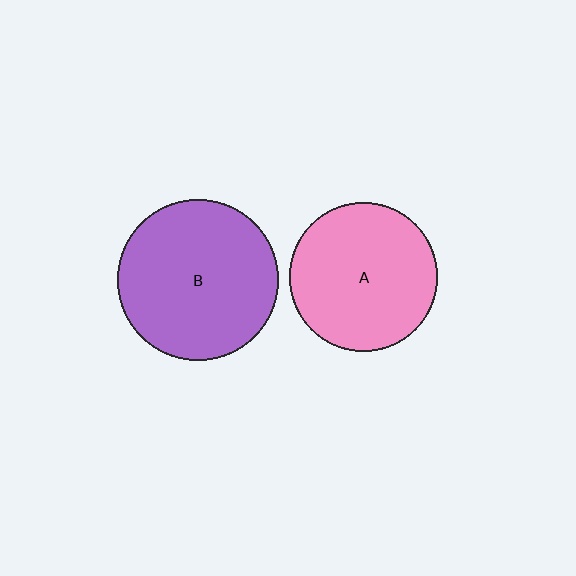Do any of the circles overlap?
No, none of the circles overlap.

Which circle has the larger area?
Circle B (purple).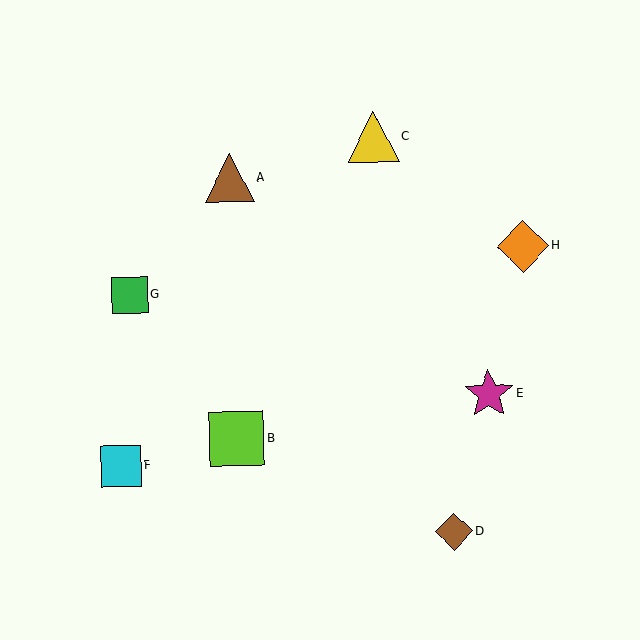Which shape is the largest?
The lime square (labeled B) is the largest.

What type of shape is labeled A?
Shape A is a brown triangle.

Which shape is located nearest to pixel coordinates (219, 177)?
The brown triangle (labeled A) at (230, 178) is nearest to that location.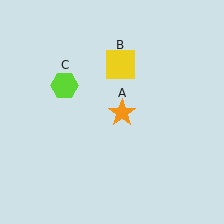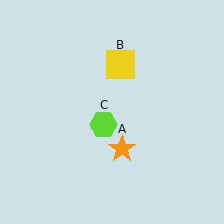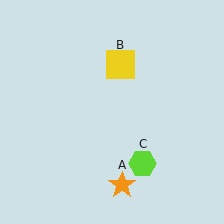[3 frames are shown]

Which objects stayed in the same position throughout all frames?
Yellow square (object B) remained stationary.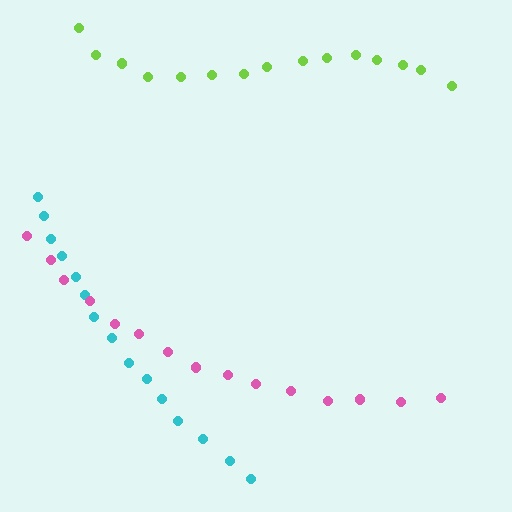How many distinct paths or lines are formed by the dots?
There are 3 distinct paths.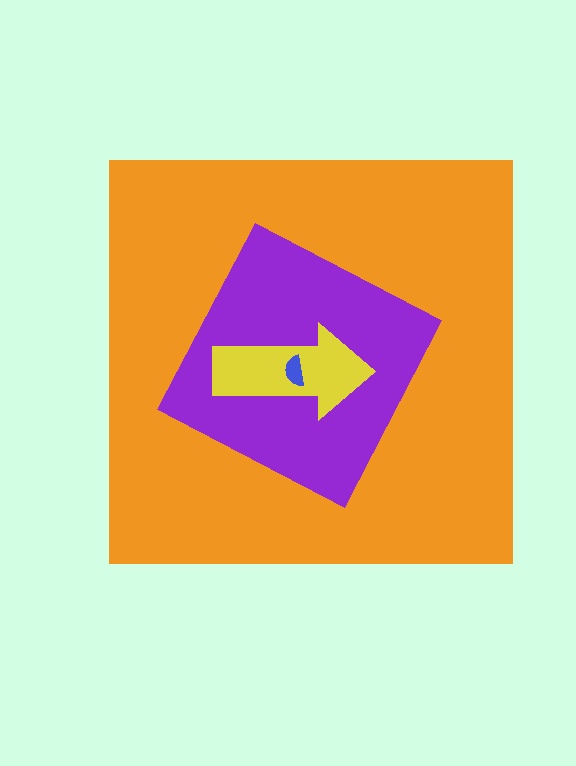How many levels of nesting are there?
4.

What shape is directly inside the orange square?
The purple diamond.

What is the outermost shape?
The orange square.